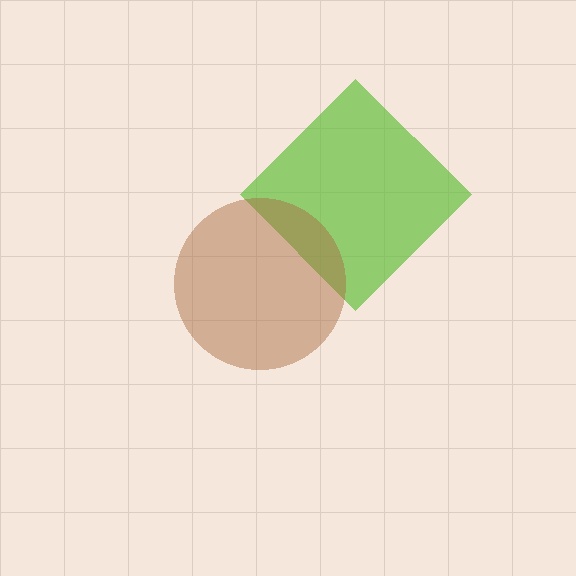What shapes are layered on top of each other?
The layered shapes are: a lime diamond, a brown circle.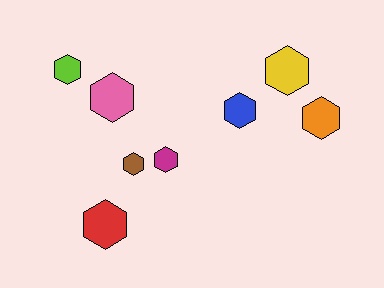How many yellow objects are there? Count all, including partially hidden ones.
There is 1 yellow object.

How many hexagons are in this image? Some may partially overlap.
There are 8 hexagons.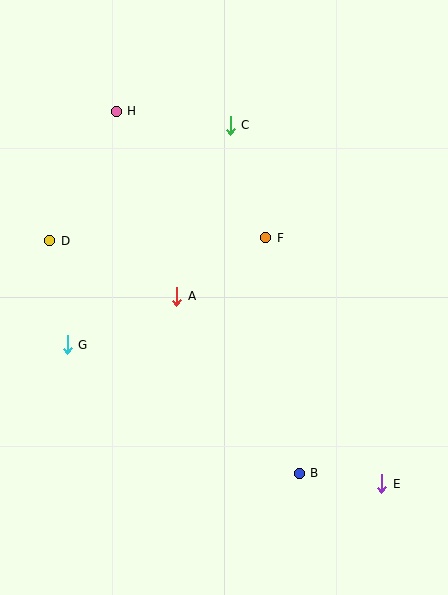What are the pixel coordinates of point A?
Point A is at (177, 296).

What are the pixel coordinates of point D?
Point D is at (50, 241).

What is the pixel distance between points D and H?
The distance between D and H is 145 pixels.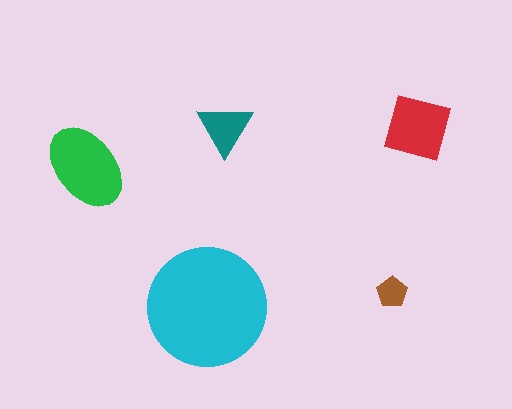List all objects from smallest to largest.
The brown pentagon, the teal triangle, the red square, the green ellipse, the cyan circle.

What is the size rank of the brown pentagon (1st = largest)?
5th.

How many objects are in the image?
There are 5 objects in the image.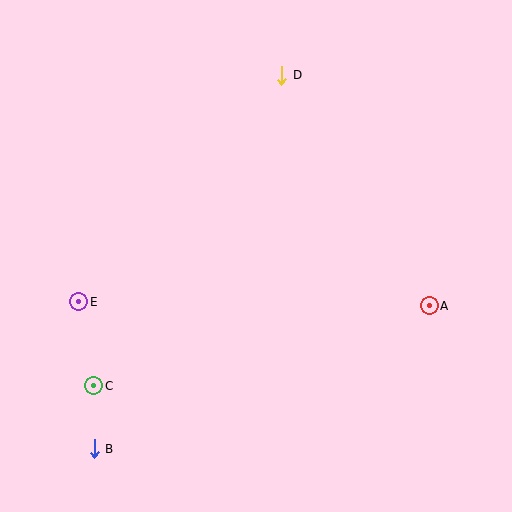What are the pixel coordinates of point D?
Point D is at (282, 75).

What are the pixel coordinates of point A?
Point A is at (429, 306).